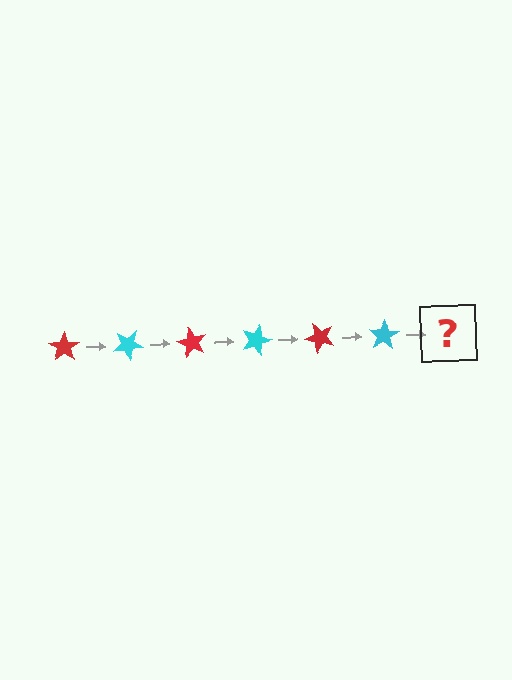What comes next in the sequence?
The next element should be a red star, rotated 180 degrees from the start.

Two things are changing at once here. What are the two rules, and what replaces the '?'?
The two rules are that it rotates 30 degrees each step and the color cycles through red and cyan. The '?' should be a red star, rotated 180 degrees from the start.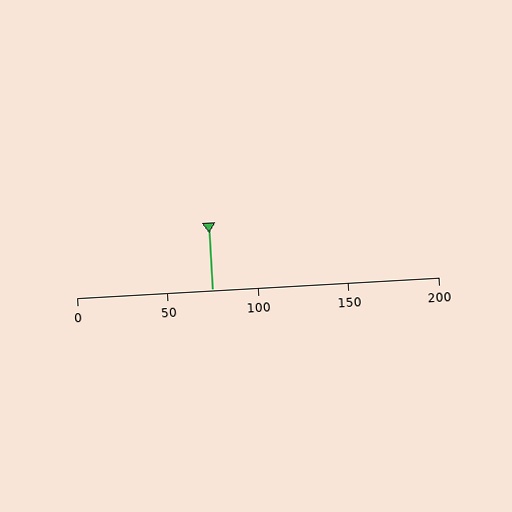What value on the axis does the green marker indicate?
The marker indicates approximately 75.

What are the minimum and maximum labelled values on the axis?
The axis runs from 0 to 200.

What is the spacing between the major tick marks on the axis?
The major ticks are spaced 50 apart.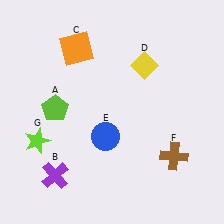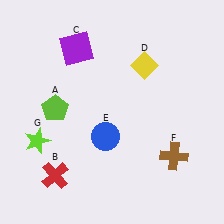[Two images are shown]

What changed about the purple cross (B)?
In Image 1, B is purple. In Image 2, it changed to red.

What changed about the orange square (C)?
In Image 1, C is orange. In Image 2, it changed to purple.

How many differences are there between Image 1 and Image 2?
There are 2 differences between the two images.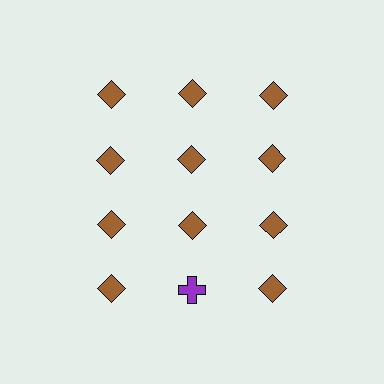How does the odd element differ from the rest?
It differs in both color (purple instead of brown) and shape (cross instead of diamond).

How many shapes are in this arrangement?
There are 12 shapes arranged in a grid pattern.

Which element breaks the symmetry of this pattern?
The purple cross in the fourth row, second from left column breaks the symmetry. All other shapes are brown diamonds.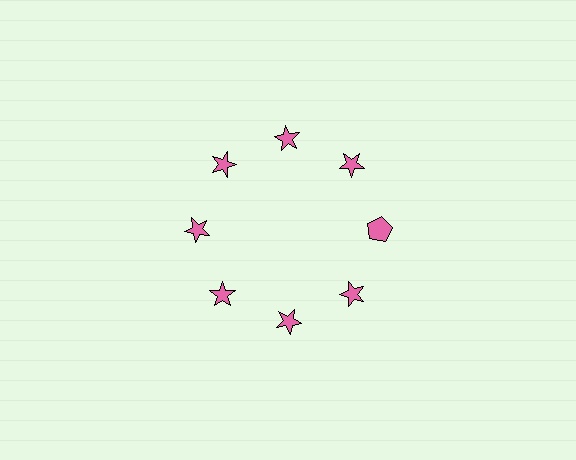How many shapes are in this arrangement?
There are 8 shapes arranged in a ring pattern.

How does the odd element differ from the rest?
It has a different shape: pentagon instead of star.